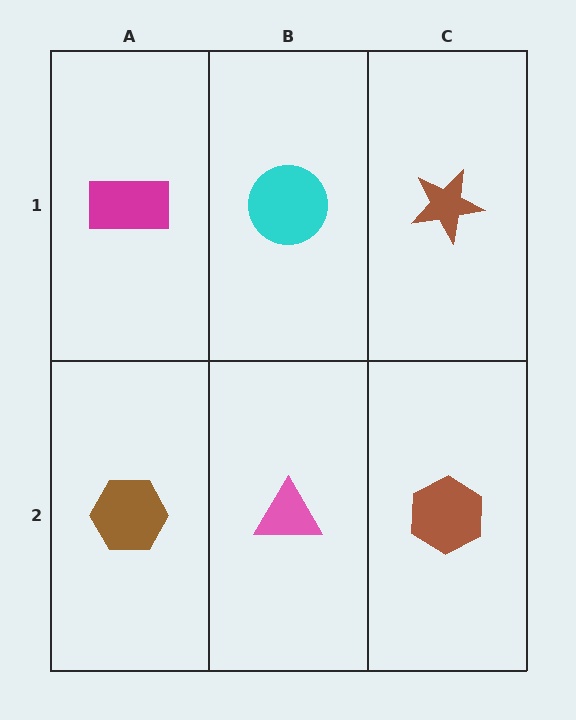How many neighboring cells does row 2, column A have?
2.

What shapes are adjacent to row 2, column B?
A cyan circle (row 1, column B), a brown hexagon (row 2, column A), a brown hexagon (row 2, column C).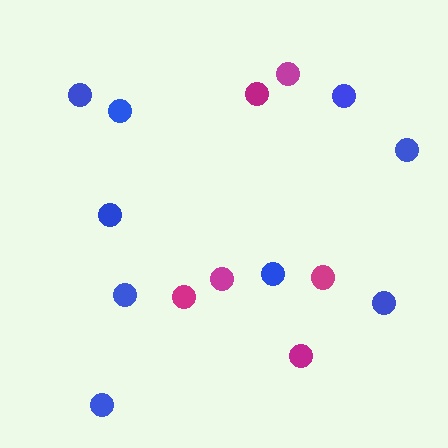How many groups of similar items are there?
There are 2 groups: one group of blue circles (9) and one group of magenta circles (6).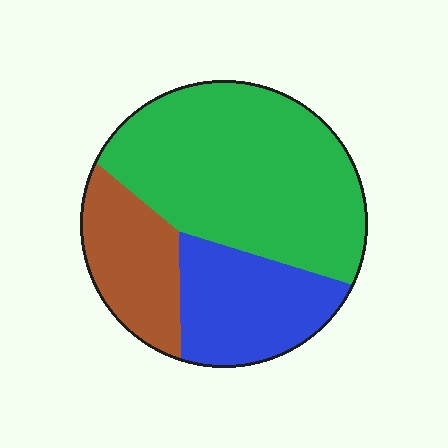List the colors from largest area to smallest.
From largest to smallest: green, blue, brown.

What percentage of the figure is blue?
Blue covers roughly 25% of the figure.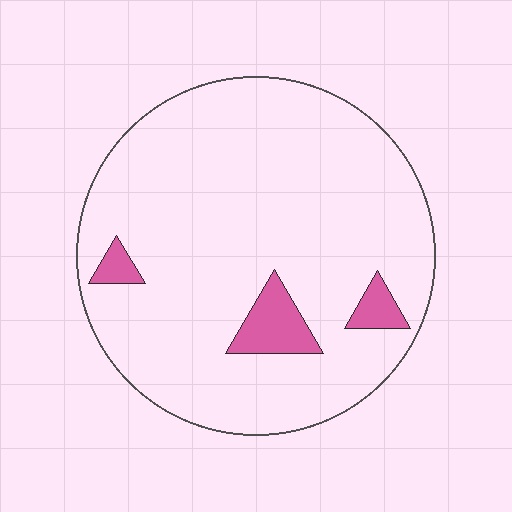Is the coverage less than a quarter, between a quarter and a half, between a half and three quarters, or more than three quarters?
Less than a quarter.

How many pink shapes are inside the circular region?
3.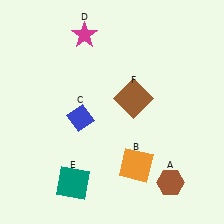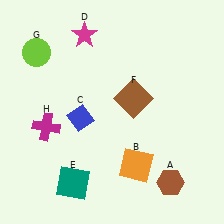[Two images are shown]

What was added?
A lime circle (G), a magenta cross (H) were added in Image 2.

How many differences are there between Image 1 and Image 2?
There are 2 differences between the two images.